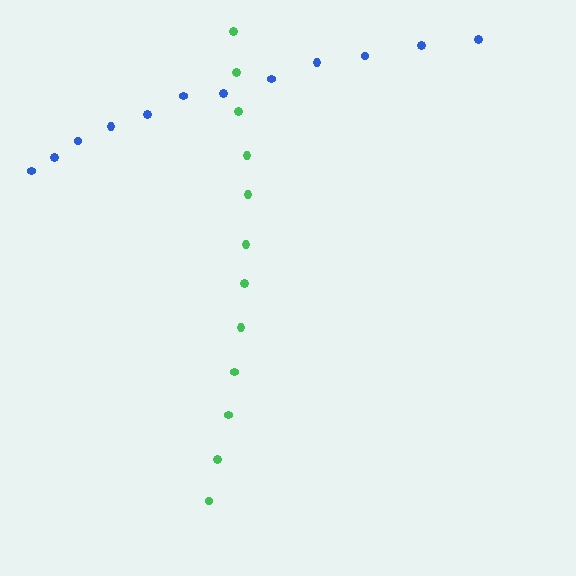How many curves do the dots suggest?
There are 2 distinct paths.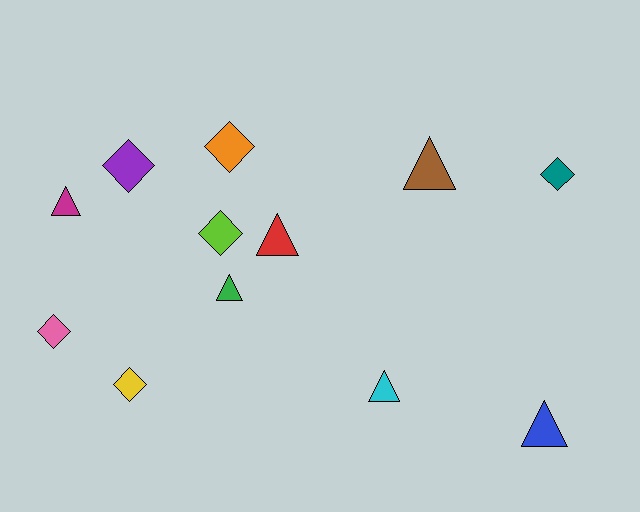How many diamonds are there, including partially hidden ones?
There are 6 diamonds.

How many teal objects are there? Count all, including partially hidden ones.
There is 1 teal object.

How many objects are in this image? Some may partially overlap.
There are 12 objects.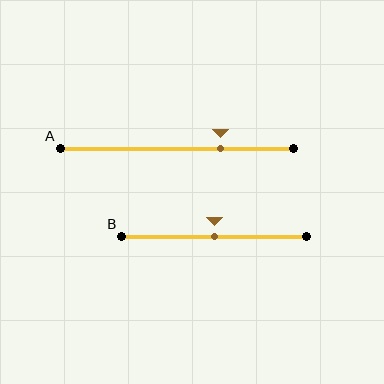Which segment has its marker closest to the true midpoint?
Segment B has its marker closest to the true midpoint.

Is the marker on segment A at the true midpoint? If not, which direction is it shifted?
No, the marker on segment A is shifted to the right by about 19% of the segment length.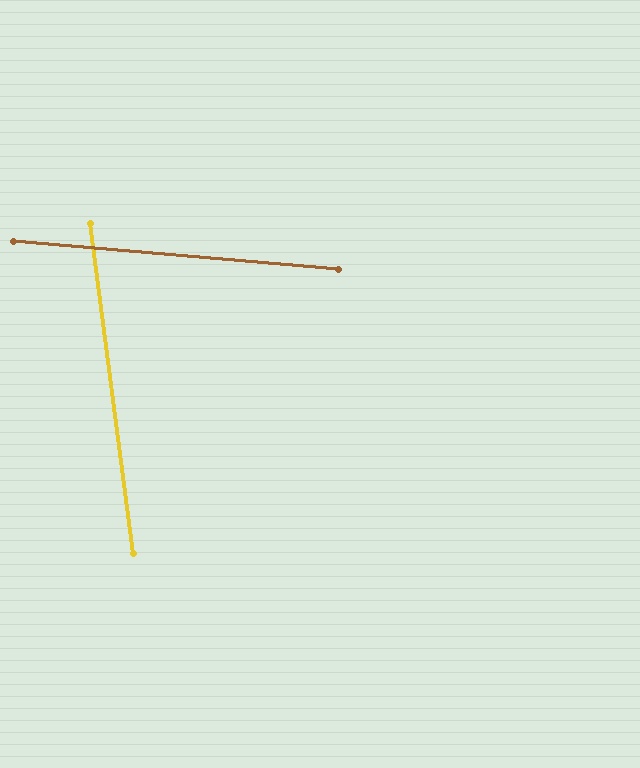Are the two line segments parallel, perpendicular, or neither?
Neither parallel nor perpendicular — they differ by about 78°.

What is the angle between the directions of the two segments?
Approximately 78 degrees.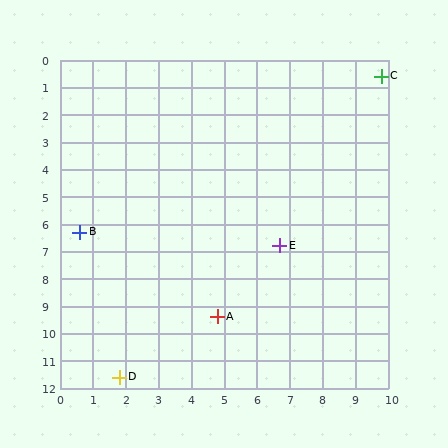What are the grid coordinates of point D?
Point D is at approximately (1.8, 11.6).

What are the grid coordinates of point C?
Point C is at approximately (9.8, 0.6).